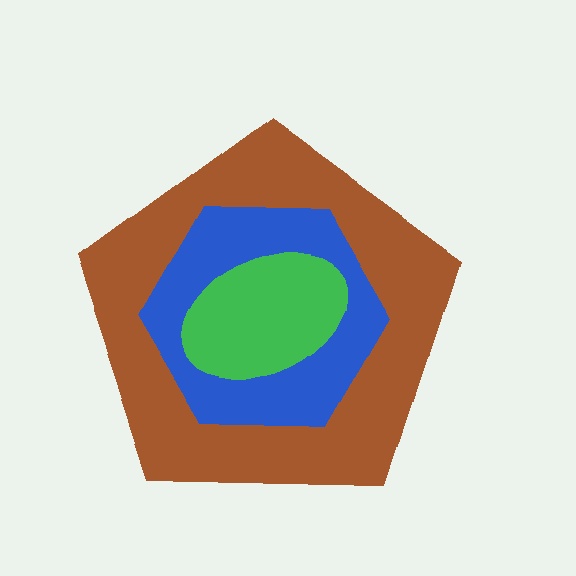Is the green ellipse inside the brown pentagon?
Yes.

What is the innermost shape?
The green ellipse.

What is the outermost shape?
The brown pentagon.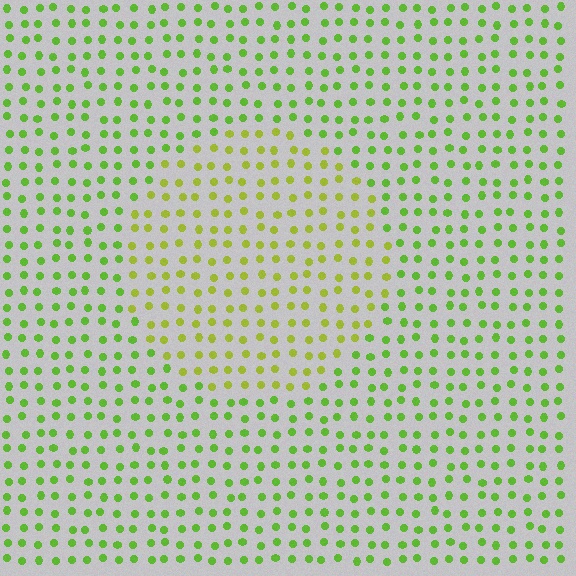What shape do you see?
I see a circle.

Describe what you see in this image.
The image is filled with small lime elements in a uniform arrangement. A circle-shaped region is visible where the elements are tinted to a slightly different hue, forming a subtle color boundary.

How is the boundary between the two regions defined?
The boundary is defined purely by a slight shift in hue (about 28 degrees). Spacing, size, and orientation are identical on both sides.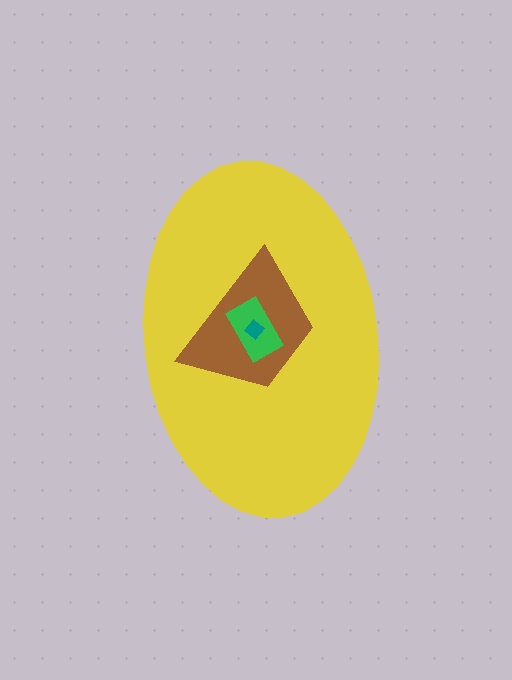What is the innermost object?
The teal diamond.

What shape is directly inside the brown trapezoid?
The green rectangle.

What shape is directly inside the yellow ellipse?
The brown trapezoid.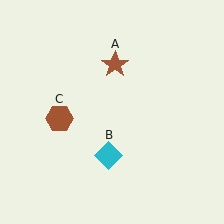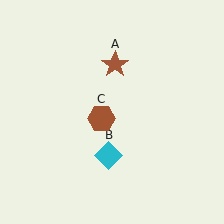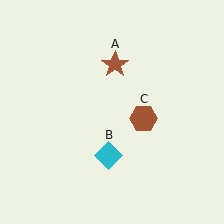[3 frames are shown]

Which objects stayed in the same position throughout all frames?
Brown star (object A) and cyan diamond (object B) remained stationary.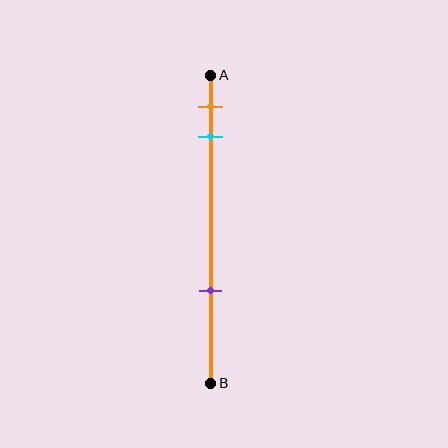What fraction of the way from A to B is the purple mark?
The purple mark is approximately 70% (0.7) of the way from A to B.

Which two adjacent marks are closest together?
The orange and cyan marks are the closest adjacent pair.